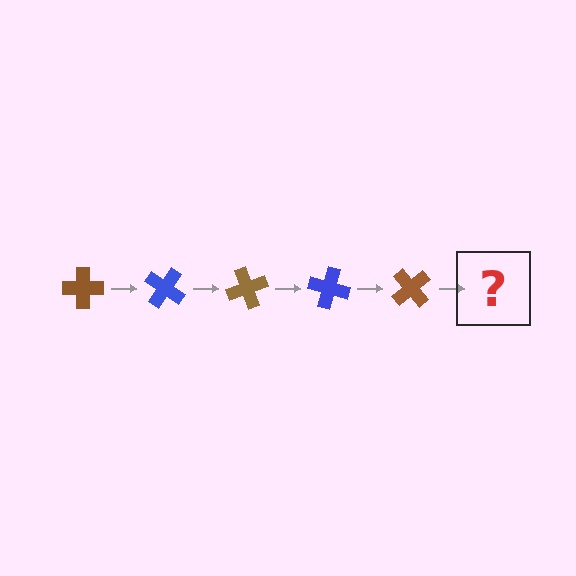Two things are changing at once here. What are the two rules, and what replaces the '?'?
The two rules are that it rotates 35 degrees each step and the color cycles through brown and blue. The '?' should be a blue cross, rotated 175 degrees from the start.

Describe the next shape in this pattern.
It should be a blue cross, rotated 175 degrees from the start.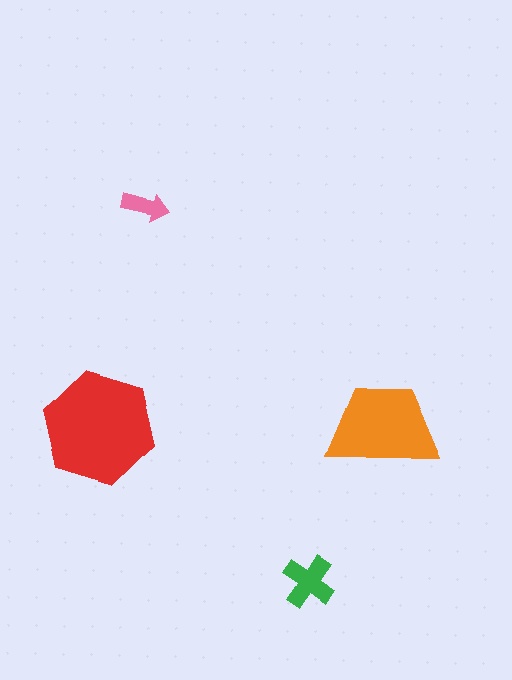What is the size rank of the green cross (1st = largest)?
3rd.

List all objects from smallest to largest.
The pink arrow, the green cross, the orange trapezoid, the red hexagon.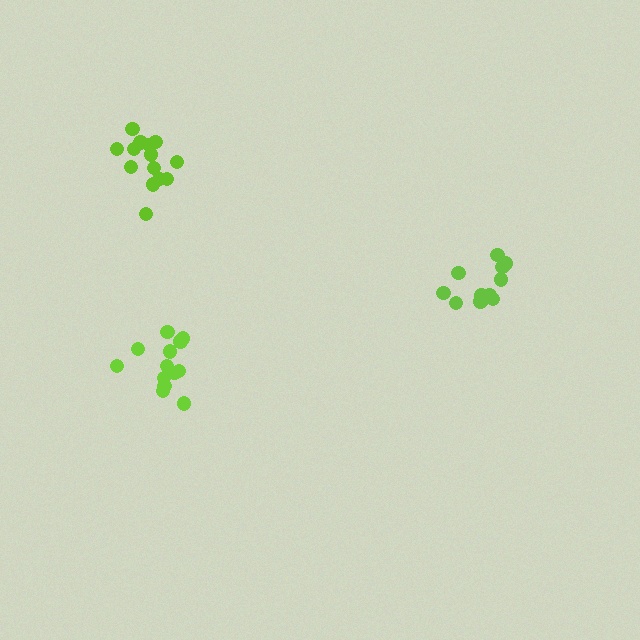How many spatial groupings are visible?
There are 3 spatial groupings.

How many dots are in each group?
Group 1: 13 dots, Group 2: 14 dots, Group 3: 12 dots (39 total).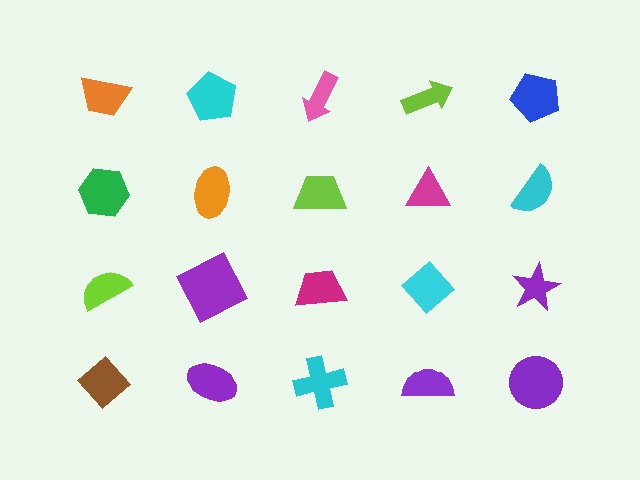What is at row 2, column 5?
A cyan semicircle.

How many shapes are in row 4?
5 shapes.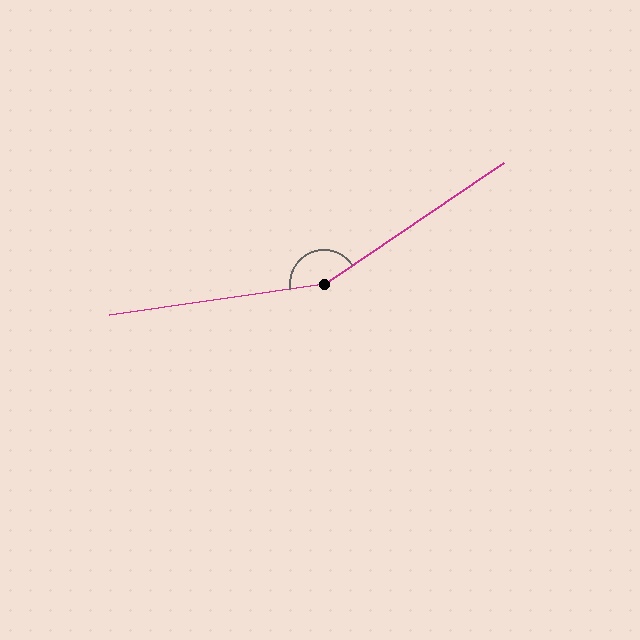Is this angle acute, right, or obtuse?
It is obtuse.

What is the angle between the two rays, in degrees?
Approximately 154 degrees.